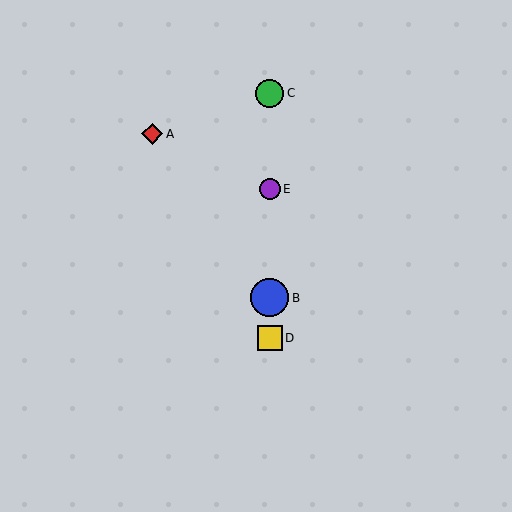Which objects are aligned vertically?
Objects B, C, D, E are aligned vertically.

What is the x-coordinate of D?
Object D is at x≈270.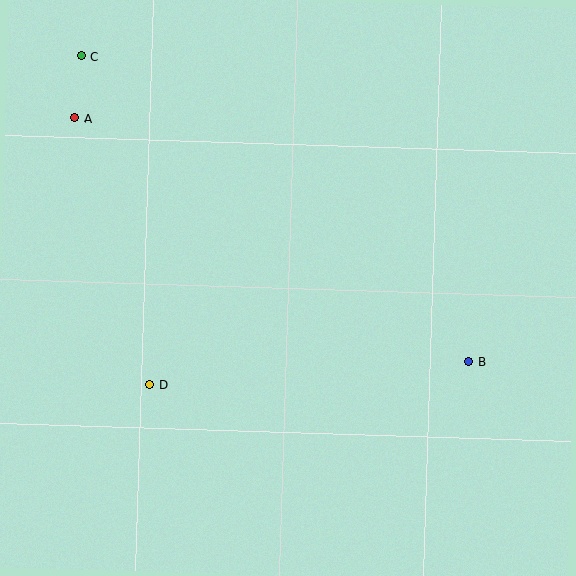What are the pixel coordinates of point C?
Point C is at (82, 56).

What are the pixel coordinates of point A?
Point A is at (75, 118).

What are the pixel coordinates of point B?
Point B is at (468, 362).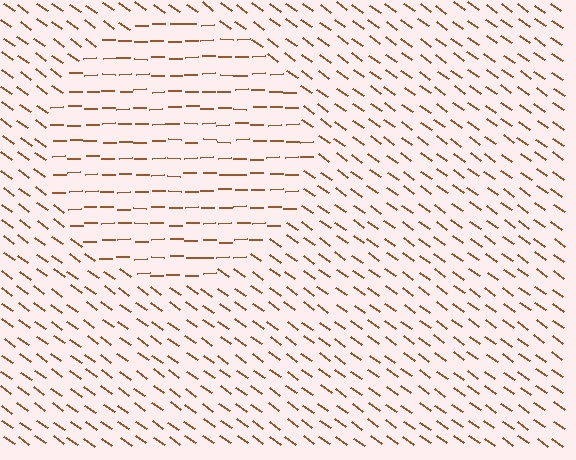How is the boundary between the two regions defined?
The boundary is defined purely by a change in line orientation (approximately 36 degrees difference). All lines are the same color and thickness.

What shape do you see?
I see a circle.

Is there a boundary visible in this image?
Yes, there is a texture boundary formed by a change in line orientation.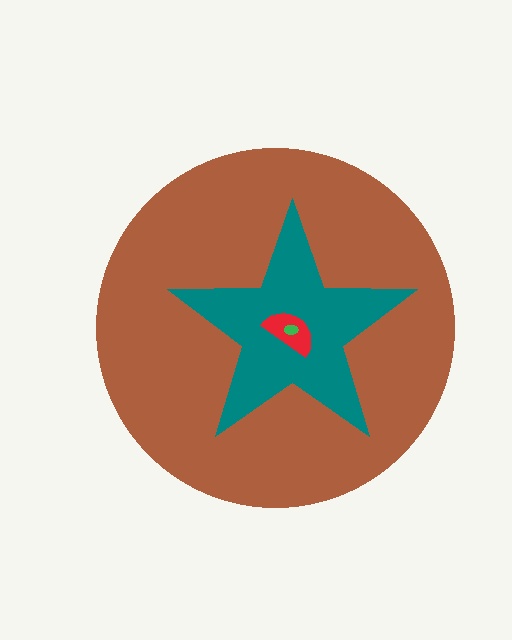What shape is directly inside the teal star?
The red semicircle.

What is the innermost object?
The green ellipse.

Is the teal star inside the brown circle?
Yes.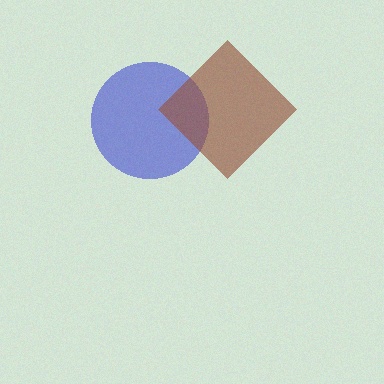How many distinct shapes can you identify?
There are 2 distinct shapes: a blue circle, a brown diamond.